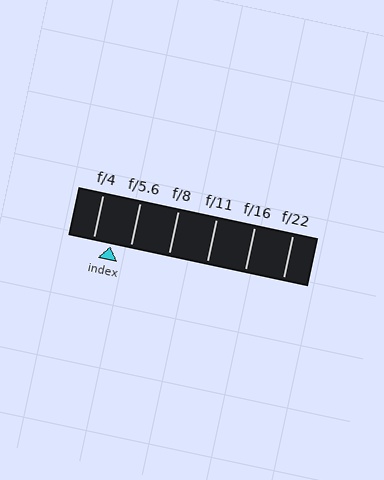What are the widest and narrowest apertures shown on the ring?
The widest aperture shown is f/4 and the narrowest is f/22.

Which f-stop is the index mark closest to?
The index mark is closest to f/4.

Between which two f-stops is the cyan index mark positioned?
The index mark is between f/4 and f/5.6.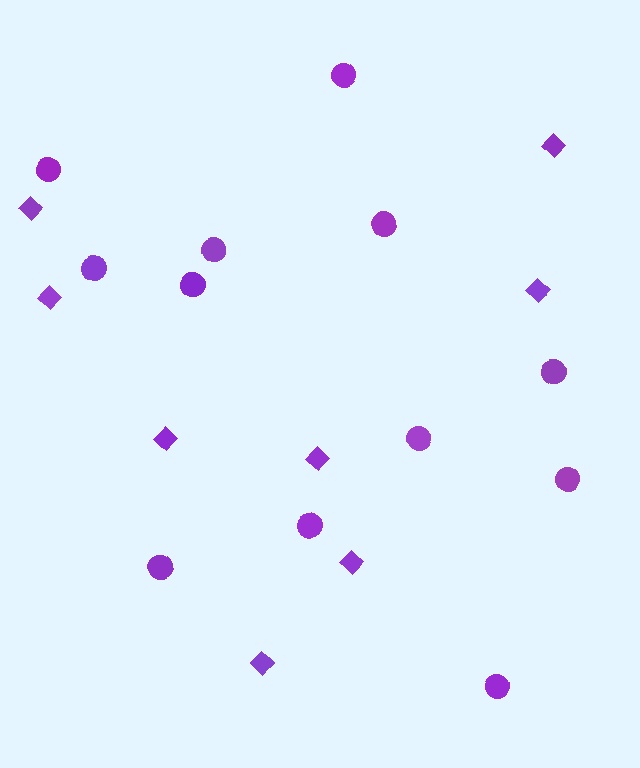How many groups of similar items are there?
There are 2 groups: one group of circles (12) and one group of diamonds (8).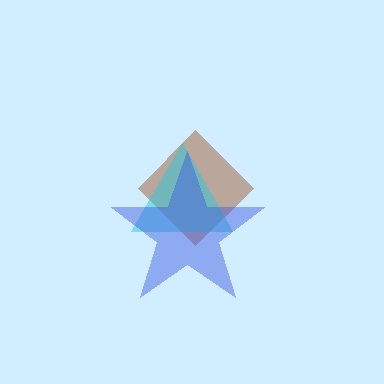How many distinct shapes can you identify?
There are 3 distinct shapes: a brown diamond, a cyan triangle, a blue star.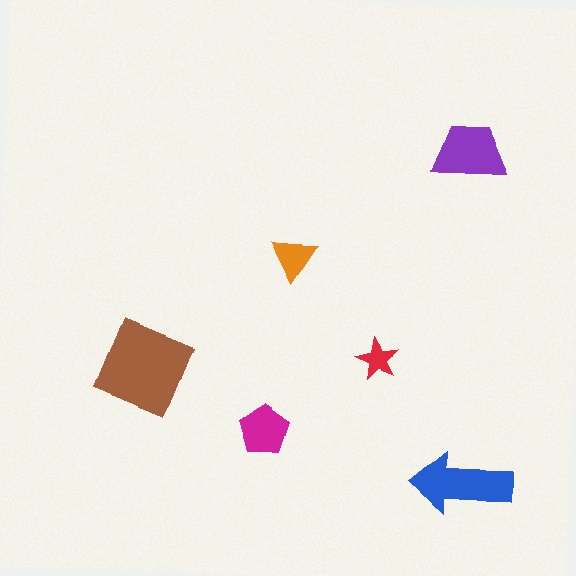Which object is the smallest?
The red star.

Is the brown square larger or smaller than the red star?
Larger.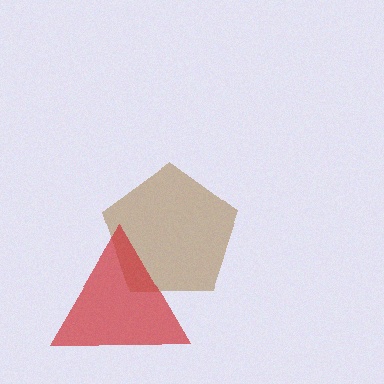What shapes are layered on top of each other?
The layered shapes are: a brown pentagon, a red triangle.